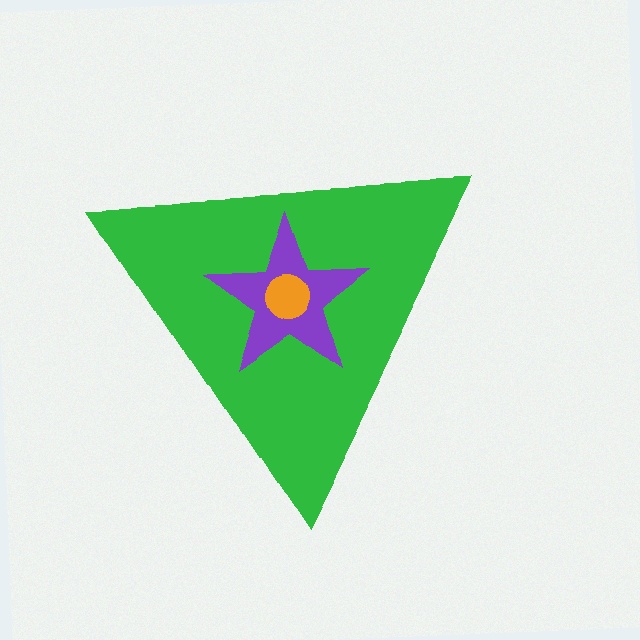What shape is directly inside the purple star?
The orange circle.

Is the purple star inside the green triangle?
Yes.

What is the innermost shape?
The orange circle.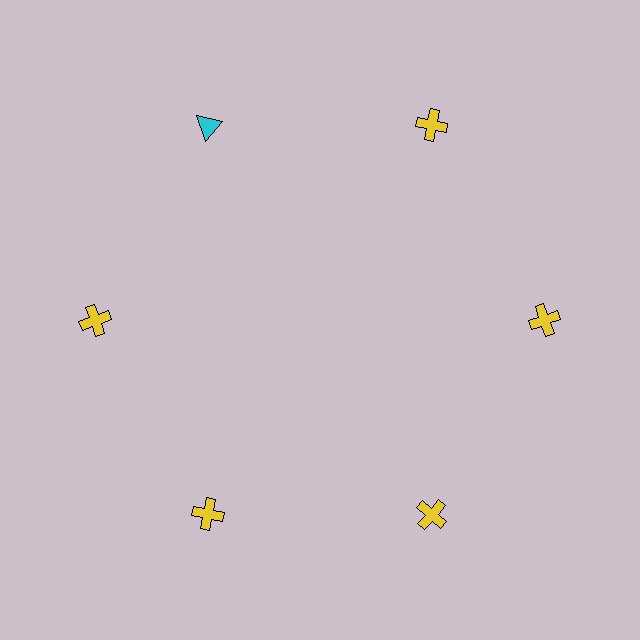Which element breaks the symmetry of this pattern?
The cyan triangle at roughly the 11 o'clock position breaks the symmetry. All other shapes are yellow crosses.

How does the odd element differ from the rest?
It differs in both color (cyan instead of yellow) and shape (triangle instead of cross).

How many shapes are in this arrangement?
There are 6 shapes arranged in a ring pattern.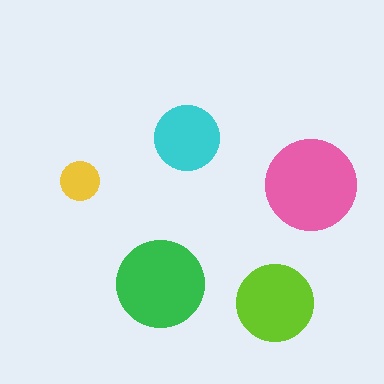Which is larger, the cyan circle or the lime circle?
The lime one.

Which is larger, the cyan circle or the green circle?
The green one.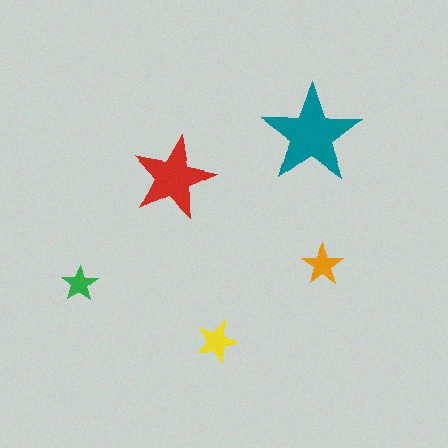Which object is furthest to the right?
The orange star is rightmost.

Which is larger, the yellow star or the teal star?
The teal one.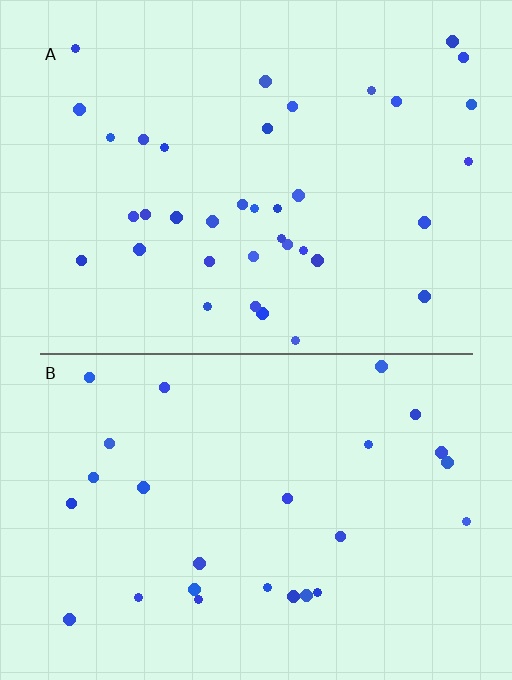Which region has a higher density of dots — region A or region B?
A (the top).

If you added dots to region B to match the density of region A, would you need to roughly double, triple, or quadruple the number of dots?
Approximately double.